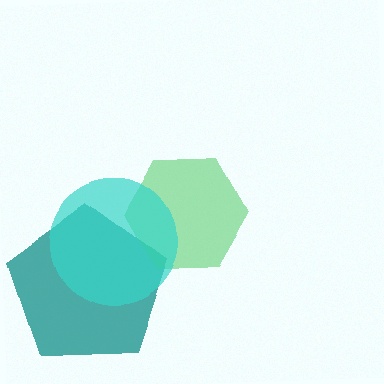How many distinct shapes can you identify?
There are 3 distinct shapes: a teal pentagon, a green hexagon, a cyan circle.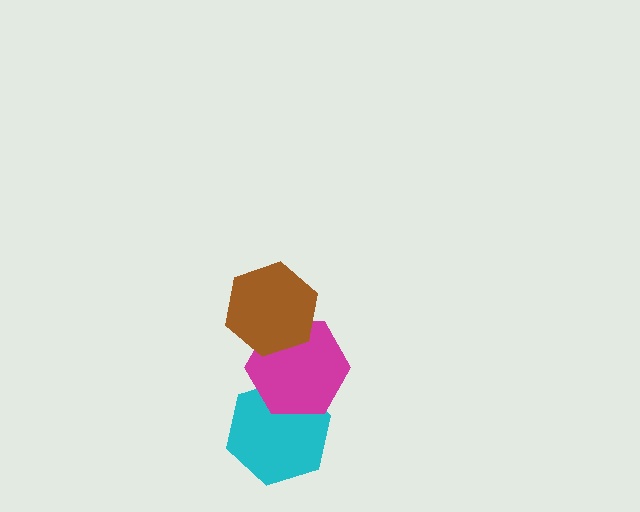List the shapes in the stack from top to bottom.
From top to bottom: the brown hexagon, the magenta hexagon, the cyan hexagon.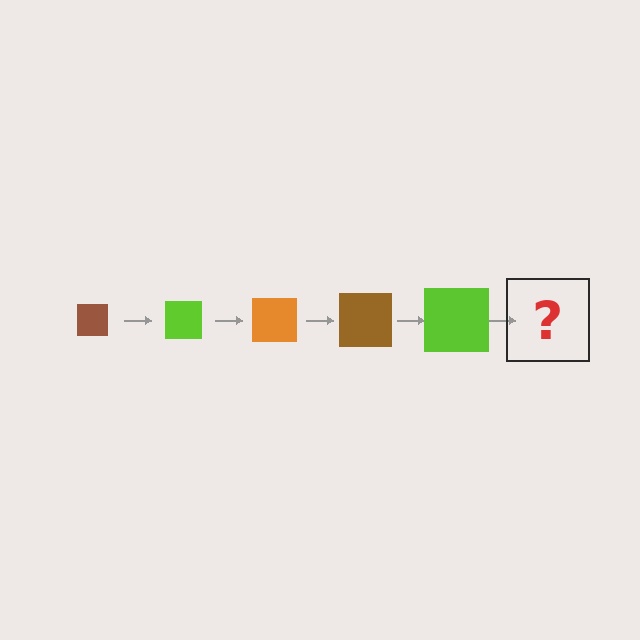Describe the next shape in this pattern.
It should be an orange square, larger than the previous one.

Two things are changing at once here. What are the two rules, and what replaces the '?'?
The two rules are that the square grows larger each step and the color cycles through brown, lime, and orange. The '?' should be an orange square, larger than the previous one.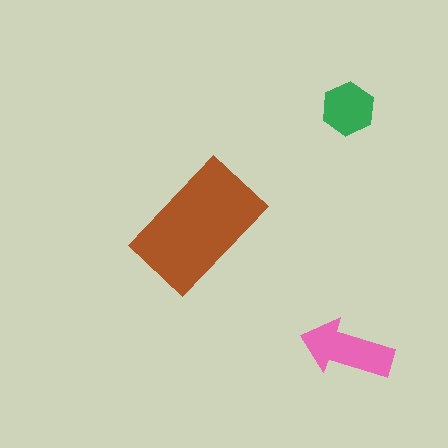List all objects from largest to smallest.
The brown rectangle, the pink arrow, the green hexagon.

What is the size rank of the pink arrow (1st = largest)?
2nd.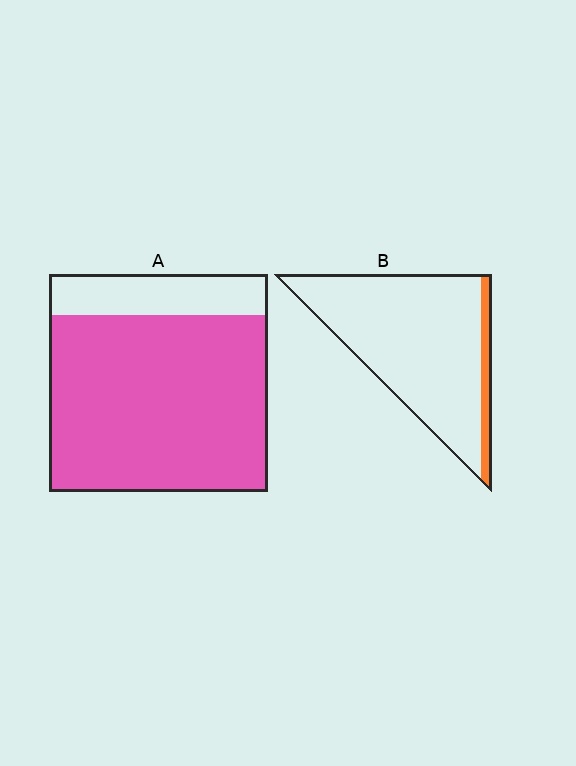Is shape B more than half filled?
No.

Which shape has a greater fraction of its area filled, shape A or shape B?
Shape A.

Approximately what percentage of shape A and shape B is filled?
A is approximately 80% and B is approximately 10%.